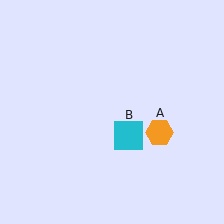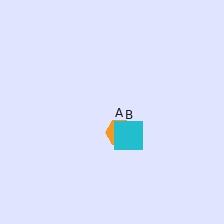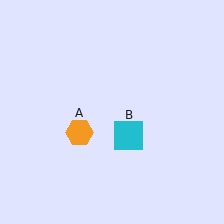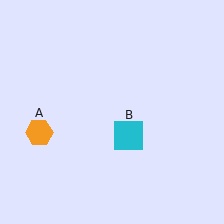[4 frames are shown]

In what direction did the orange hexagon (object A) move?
The orange hexagon (object A) moved left.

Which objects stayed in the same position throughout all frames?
Cyan square (object B) remained stationary.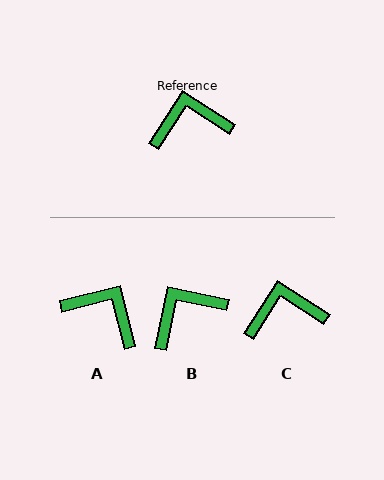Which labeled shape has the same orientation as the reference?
C.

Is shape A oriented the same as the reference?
No, it is off by about 43 degrees.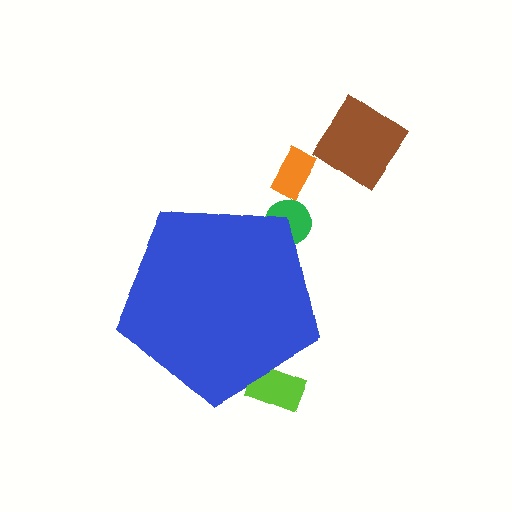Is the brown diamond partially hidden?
No, the brown diamond is fully visible.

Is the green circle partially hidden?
Yes, the green circle is partially hidden behind the blue pentagon.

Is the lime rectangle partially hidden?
Yes, the lime rectangle is partially hidden behind the blue pentagon.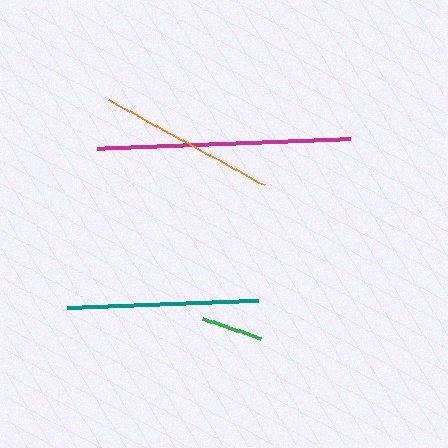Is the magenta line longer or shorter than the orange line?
The magenta line is longer than the orange line.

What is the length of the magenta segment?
The magenta segment is approximately 253 pixels long.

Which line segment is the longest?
The magenta line is the longest at approximately 253 pixels.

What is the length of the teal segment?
The teal segment is approximately 191 pixels long.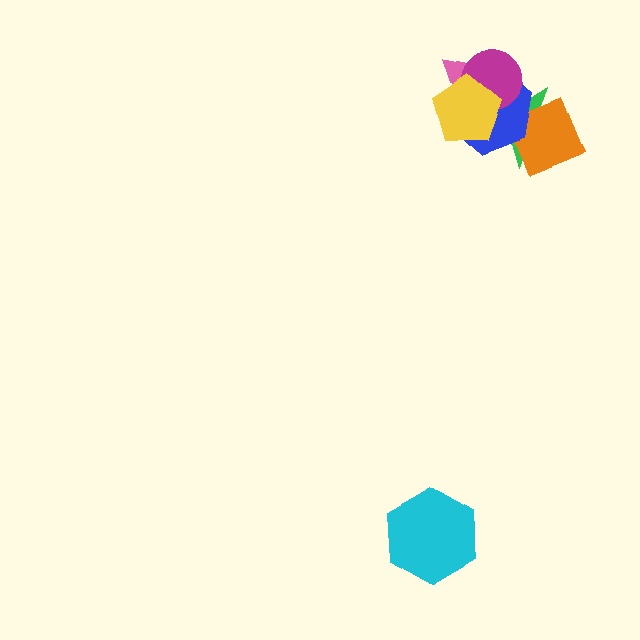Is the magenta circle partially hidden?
Yes, it is partially covered by another shape.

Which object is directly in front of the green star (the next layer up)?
The orange square is directly in front of the green star.